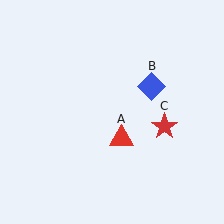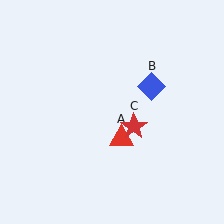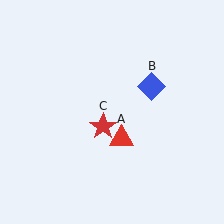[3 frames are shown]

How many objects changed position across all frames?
1 object changed position: red star (object C).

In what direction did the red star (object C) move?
The red star (object C) moved left.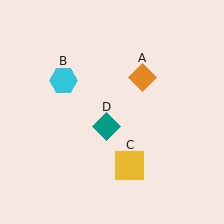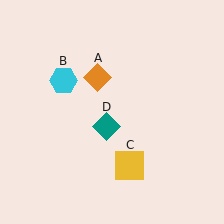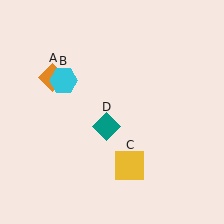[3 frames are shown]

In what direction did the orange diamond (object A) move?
The orange diamond (object A) moved left.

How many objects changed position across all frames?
1 object changed position: orange diamond (object A).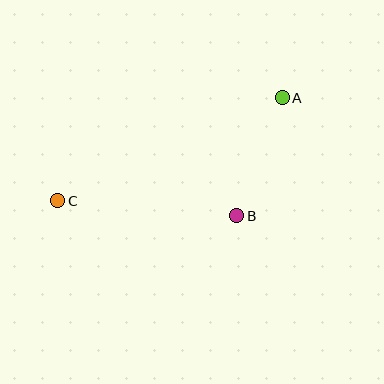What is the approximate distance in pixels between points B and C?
The distance between B and C is approximately 179 pixels.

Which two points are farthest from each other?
Points A and C are farthest from each other.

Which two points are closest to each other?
Points A and B are closest to each other.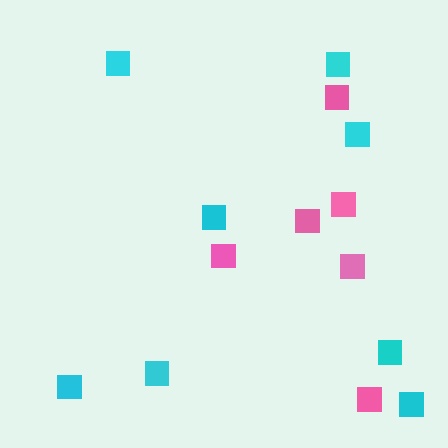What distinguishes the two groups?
There are 2 groups: one group of pink squares (6) and one group of cyan squares (8).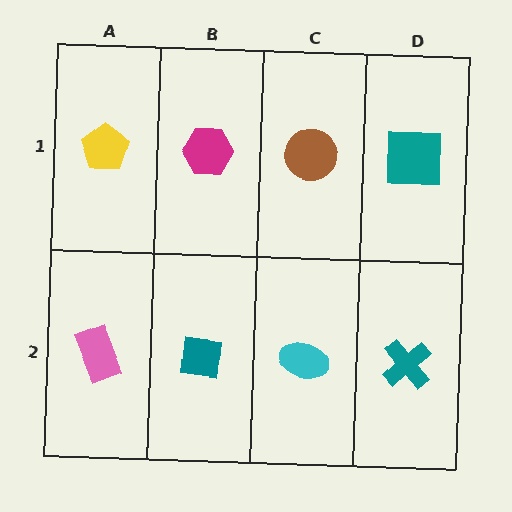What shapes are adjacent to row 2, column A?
A yellow pentagon (row 1, column A), a teal square (row 2, column B).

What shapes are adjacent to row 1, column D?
A teal cross (row 2, column D), a brown circle (row 1, column C).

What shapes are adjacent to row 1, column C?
A cyan ellipse (row 2, column C), a magenta hexagon (row 1, column B), a teal square (row 1, column D).